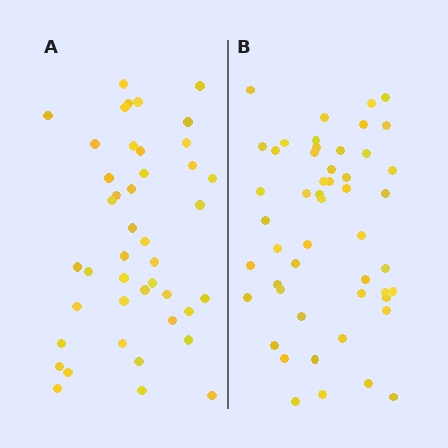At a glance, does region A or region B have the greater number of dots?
Region B (the right region) has more dots.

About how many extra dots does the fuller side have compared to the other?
Region B has roughly 8 or so more dots than region A.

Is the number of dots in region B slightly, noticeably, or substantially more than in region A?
Region B has only slightly more — the two regions are fairly close. The ratio is roughly 1.2 to 1.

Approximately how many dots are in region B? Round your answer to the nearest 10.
About 50 dots.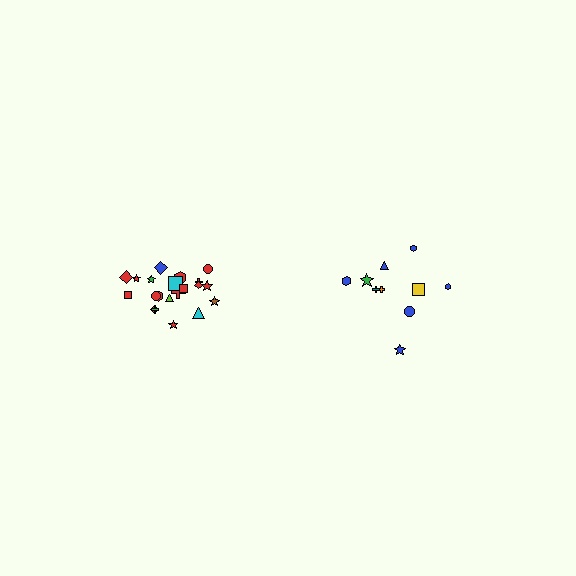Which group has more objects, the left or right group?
The left group.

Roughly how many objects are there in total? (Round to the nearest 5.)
Roughly 30 objects in total.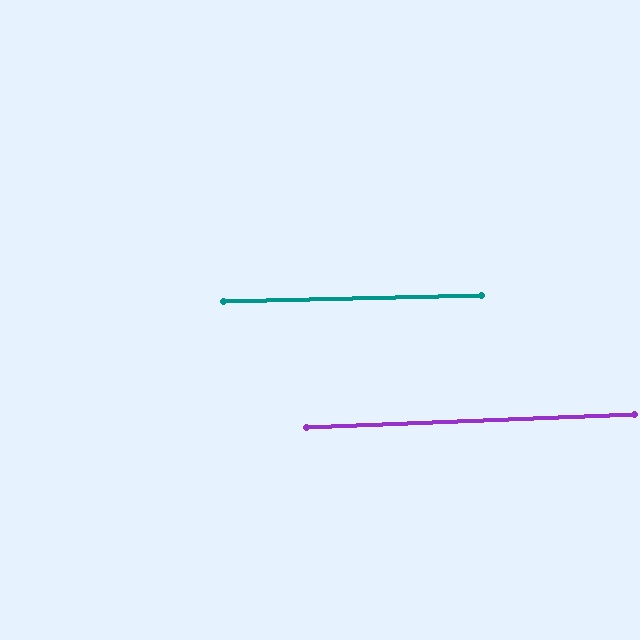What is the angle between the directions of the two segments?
Approximately 1 degree.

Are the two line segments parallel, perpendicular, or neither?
Parallel — their directions differ by only 0.8°.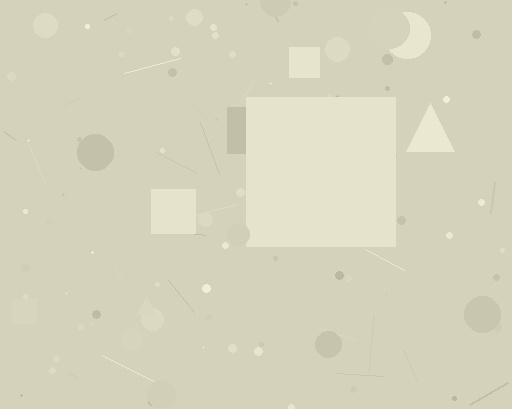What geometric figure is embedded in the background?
A square is embedded in the background.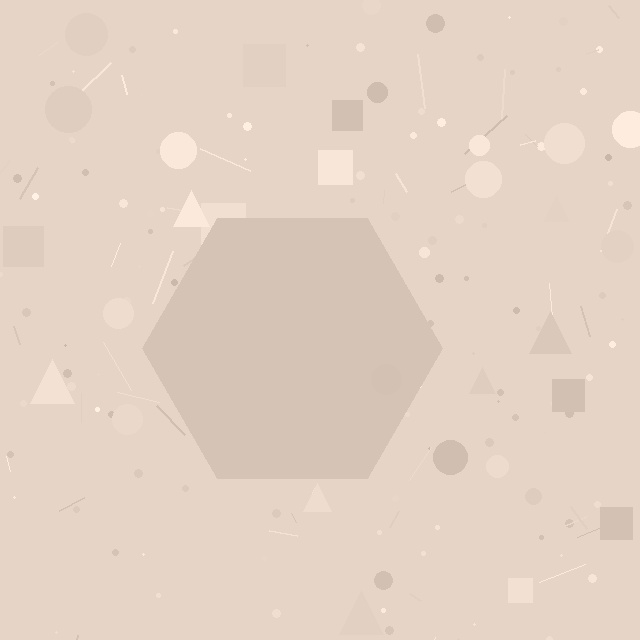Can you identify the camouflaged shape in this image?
The camouflaged shape is a hexagon.